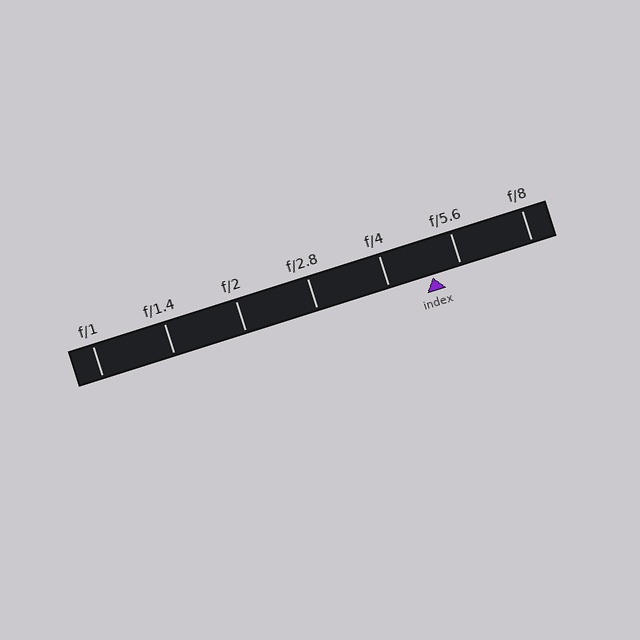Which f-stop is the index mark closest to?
The index mark is closest to f/5.6.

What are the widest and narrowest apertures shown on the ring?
The widest aperture shown is f/1 and the narrowest is f/8.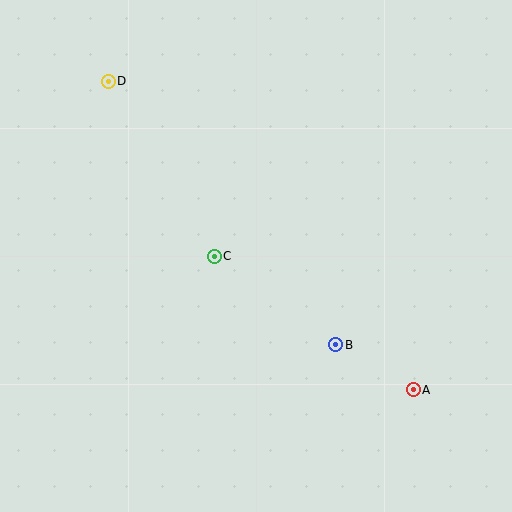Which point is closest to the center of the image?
Point C at (214, 256) is closest to the center.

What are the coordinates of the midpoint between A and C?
The midpoint between A and C is at (314, 323).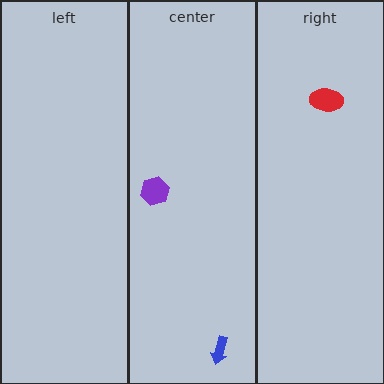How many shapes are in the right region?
1.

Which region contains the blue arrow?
The center region.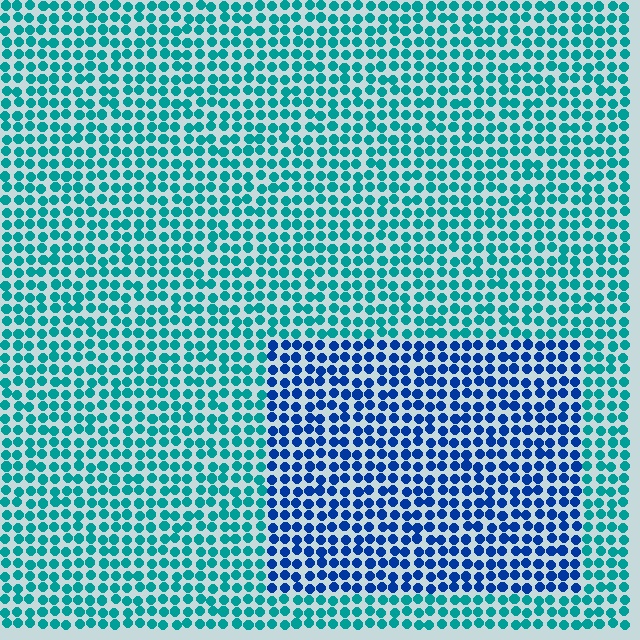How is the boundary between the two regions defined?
The boundary is defined purely by a slight shift in hue (about 42 degrees). Spacing, size, and orientation are identical on both sides.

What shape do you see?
I see a rectangle.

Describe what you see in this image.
The image is filled with small teal elements in a uniform arrangement. A rectangle-shaped region is visible where the elements are tinted to a slightly different hue, forming a subtle color boundary.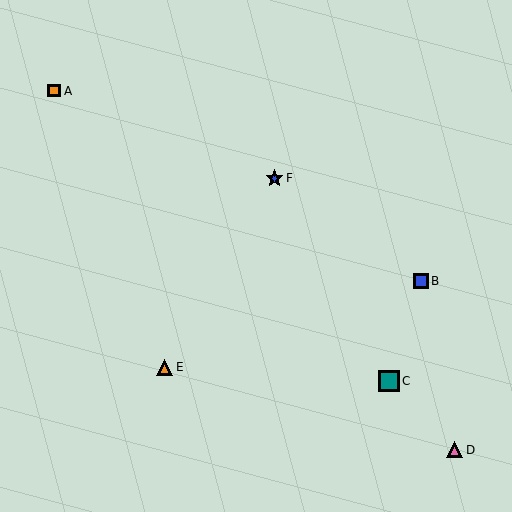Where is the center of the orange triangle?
The center of the orange triangle is at (164, 367).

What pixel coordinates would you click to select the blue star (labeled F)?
Click at (275, 178) to select the blue star F.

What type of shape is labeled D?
Shape D is a pink triangle.